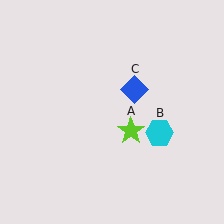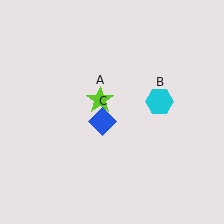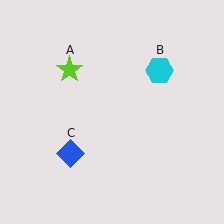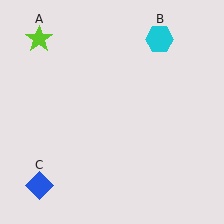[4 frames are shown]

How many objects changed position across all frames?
3 objects changed position: lime star (object A), cyan hexagon (object B), blue diamond (object C).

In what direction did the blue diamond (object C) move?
The blue diamond (object C) moved down and to the left.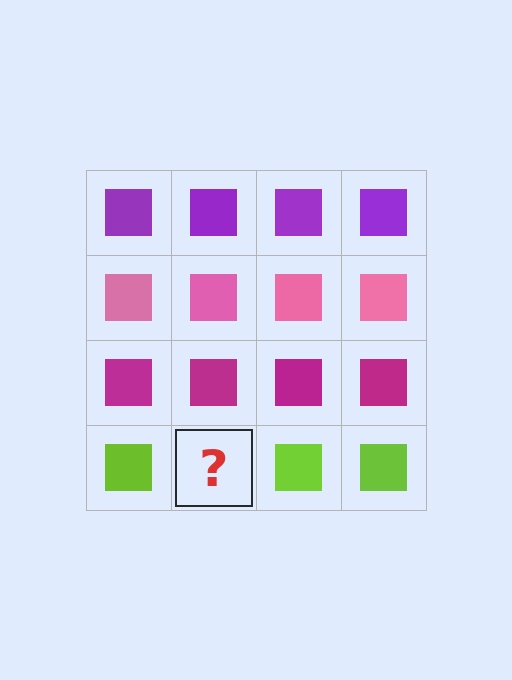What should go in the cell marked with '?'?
The missing cell should contain a lime square.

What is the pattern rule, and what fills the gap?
The rule is that each row has a consistent color. The gap should be filled with a lime square.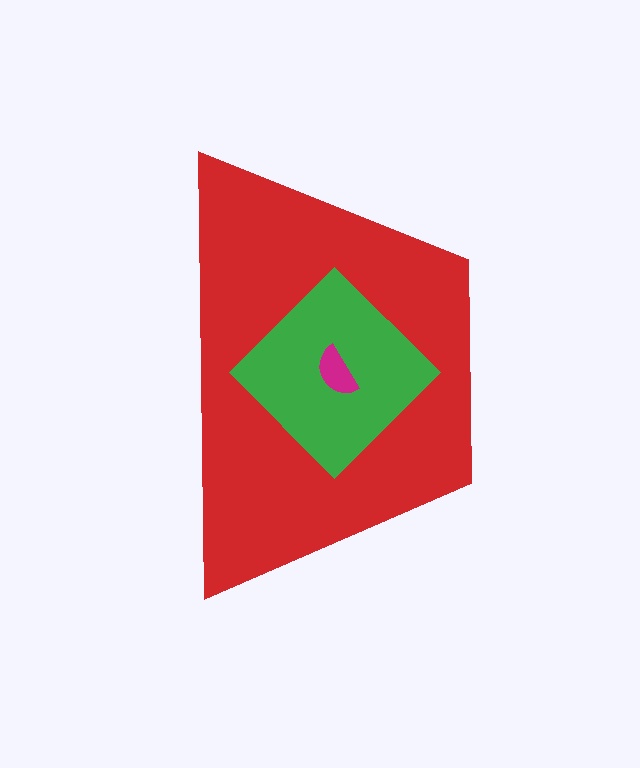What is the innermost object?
The magenta semicircle.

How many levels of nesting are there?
3.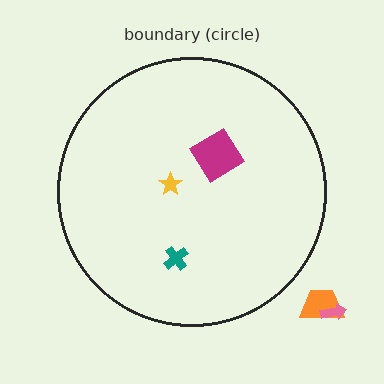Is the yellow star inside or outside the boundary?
Inside.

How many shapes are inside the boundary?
3 inside, 2 outside.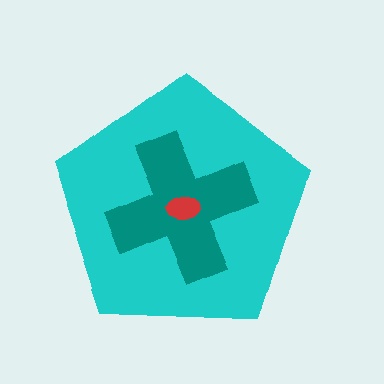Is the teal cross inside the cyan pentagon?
Yes.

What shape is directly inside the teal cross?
The red ellipse.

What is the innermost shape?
The red ellipse.